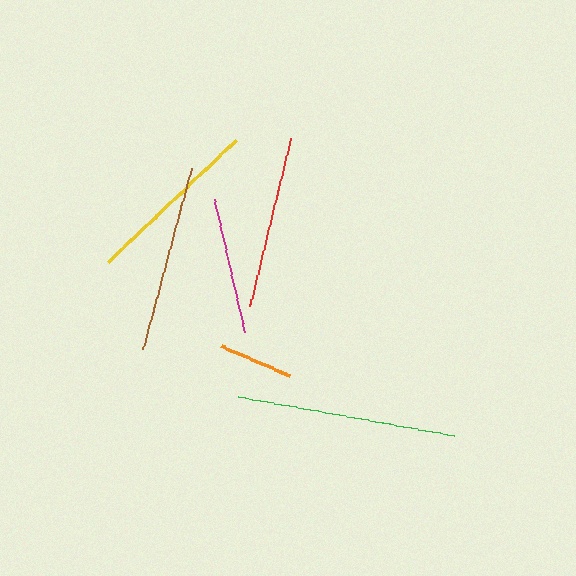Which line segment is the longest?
The green line is the longest at approximately 219 pixels.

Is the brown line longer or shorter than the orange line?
The brown line is longer than the orange line.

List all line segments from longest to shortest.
From longest to shortest: green, brown, yellow, red, magenta, orange.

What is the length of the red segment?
The red segment is approximately 174 pixels long.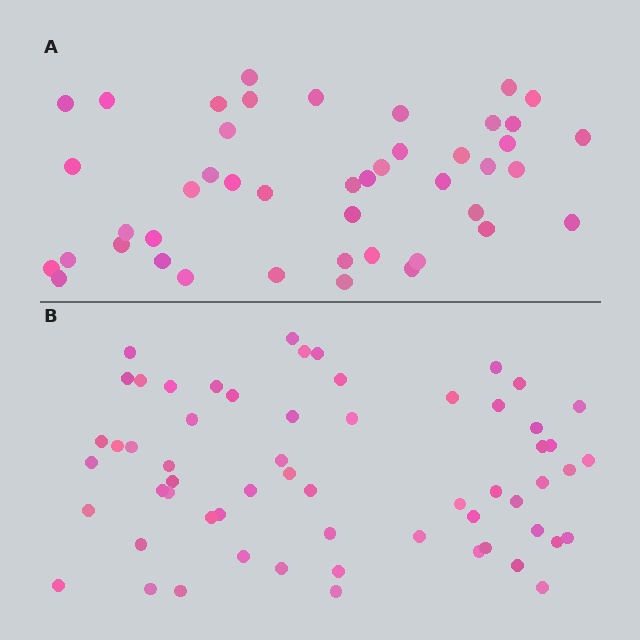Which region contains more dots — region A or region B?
Region B (the bottom region) has more dots.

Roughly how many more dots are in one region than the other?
Region B has approximately 15 more dots than region A.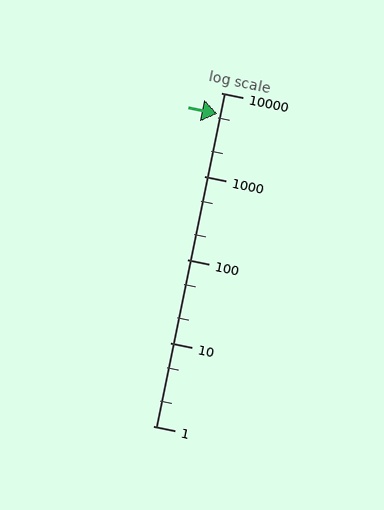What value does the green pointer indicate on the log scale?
The pointer indicates approximately 5600.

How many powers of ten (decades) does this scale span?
The scale spans 4 decades, from 1 to 10000.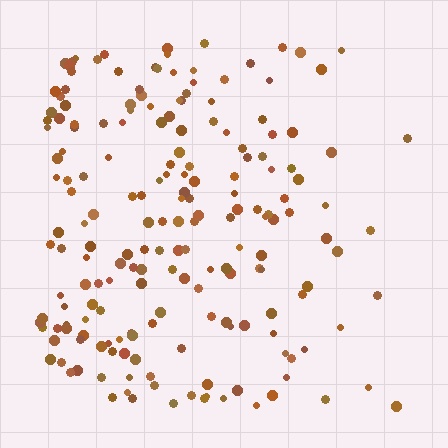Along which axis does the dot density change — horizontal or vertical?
Horizontal.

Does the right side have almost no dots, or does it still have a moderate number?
Still a moderate number, just noticeably fewer than the left.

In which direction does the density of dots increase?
From right to left, with the left side densest.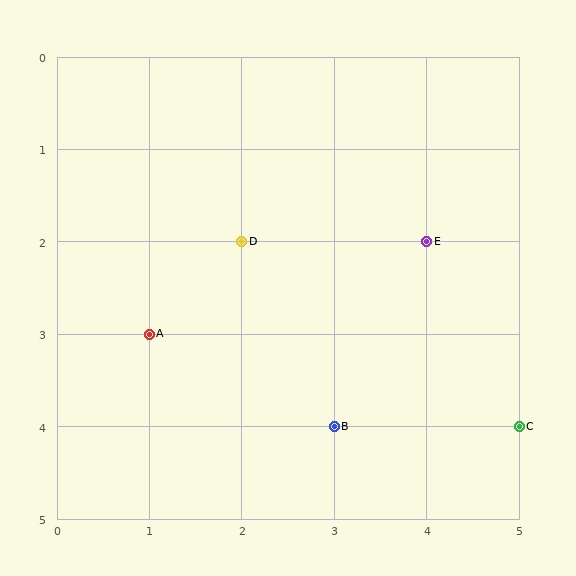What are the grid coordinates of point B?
Point B is at grid coordinates (3, 4).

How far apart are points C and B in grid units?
Points C and B are 2 columns apart.